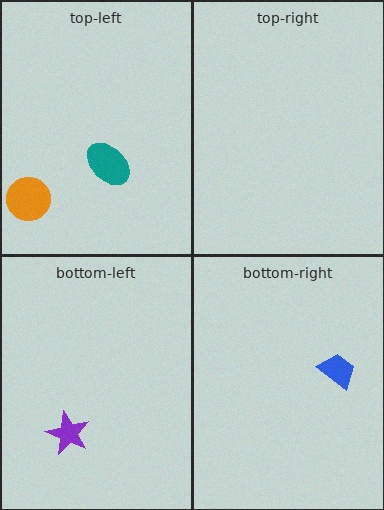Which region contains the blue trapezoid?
The bottom-right region.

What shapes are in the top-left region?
The teal ellipse, the orange circle.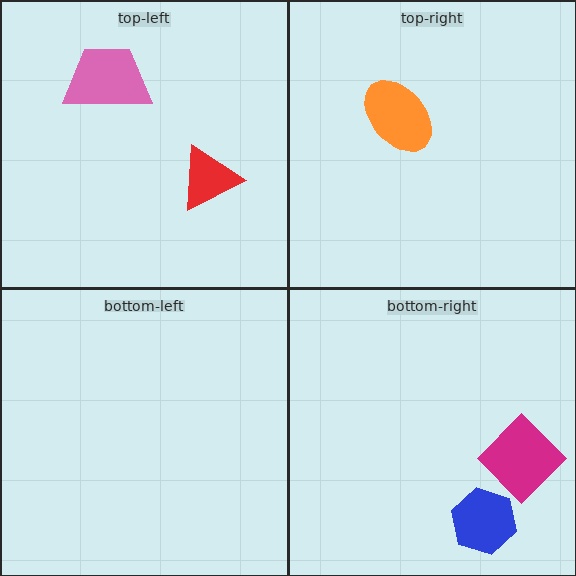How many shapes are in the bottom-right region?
2.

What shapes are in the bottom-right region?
The blue hexagon, the magenta diamond.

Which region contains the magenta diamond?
The bottom-right region.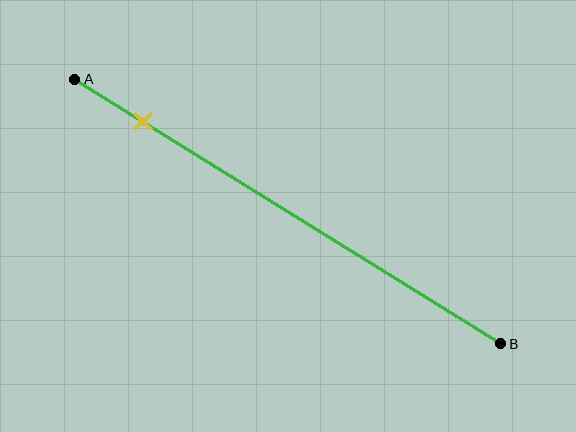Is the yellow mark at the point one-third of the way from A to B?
No, the mark is at about 15% from A, not at the 33% one-third point.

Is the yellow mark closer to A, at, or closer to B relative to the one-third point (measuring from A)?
The yellow mark is closer to point A than the one-third point of segment AB.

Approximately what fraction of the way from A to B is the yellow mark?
The yellow mark is approximately 15% of the way from A to B.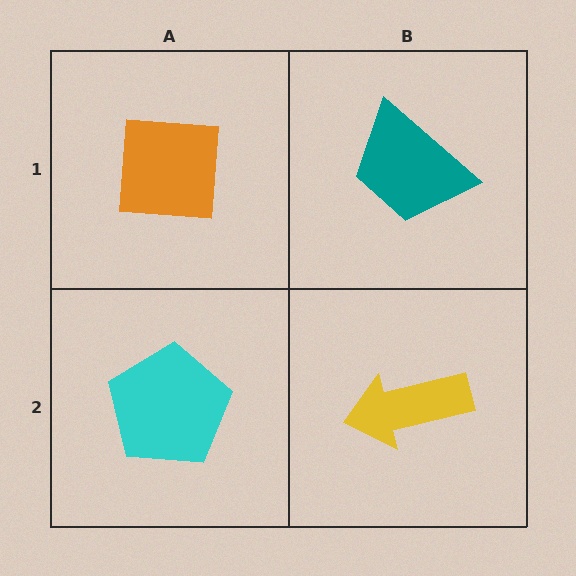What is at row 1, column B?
A teal trapezoid.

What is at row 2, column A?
A cyan pentagon.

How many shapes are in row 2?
2 shapes.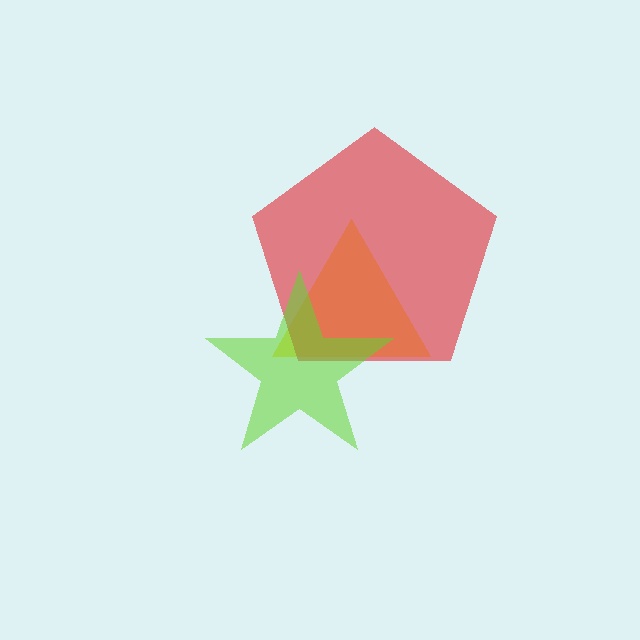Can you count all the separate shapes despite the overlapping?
Yes, there are 3 separate shapes.